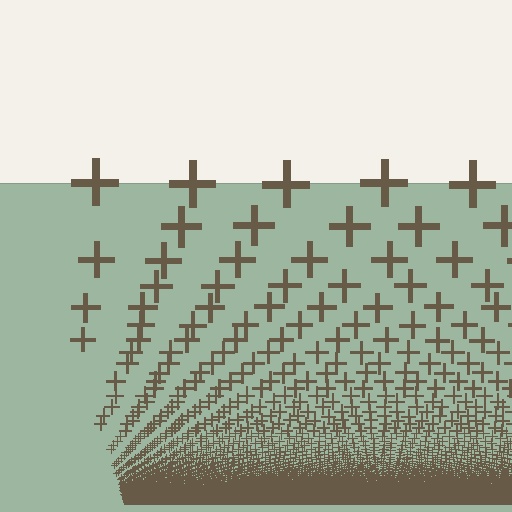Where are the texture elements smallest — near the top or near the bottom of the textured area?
Near the bottom.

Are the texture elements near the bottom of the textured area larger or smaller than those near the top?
Smaller. The gradient is inverted — elements near the bottom are smaller and denser.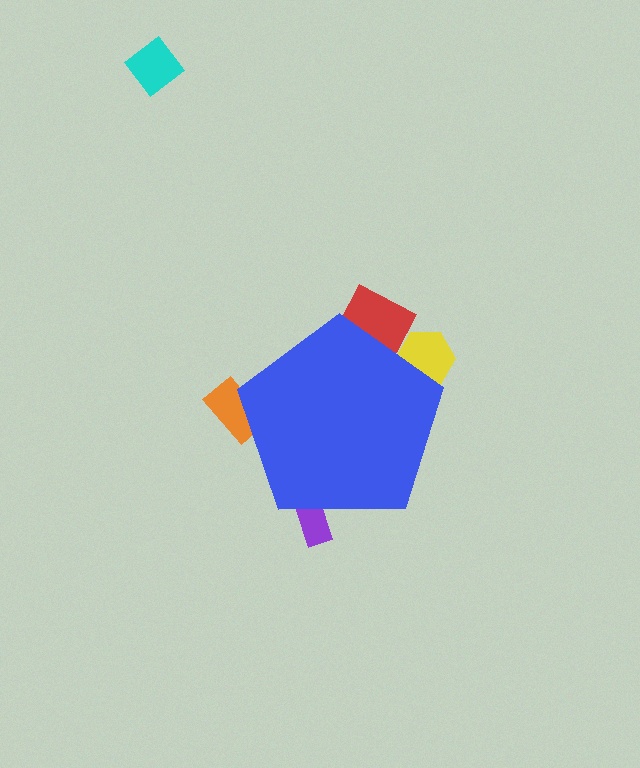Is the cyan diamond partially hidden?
No, the cyan diamond is fully visible.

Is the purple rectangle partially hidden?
Yes, the purple rectangle is partially hidden behind the blue pentagon.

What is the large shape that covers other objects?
A blue pentagon.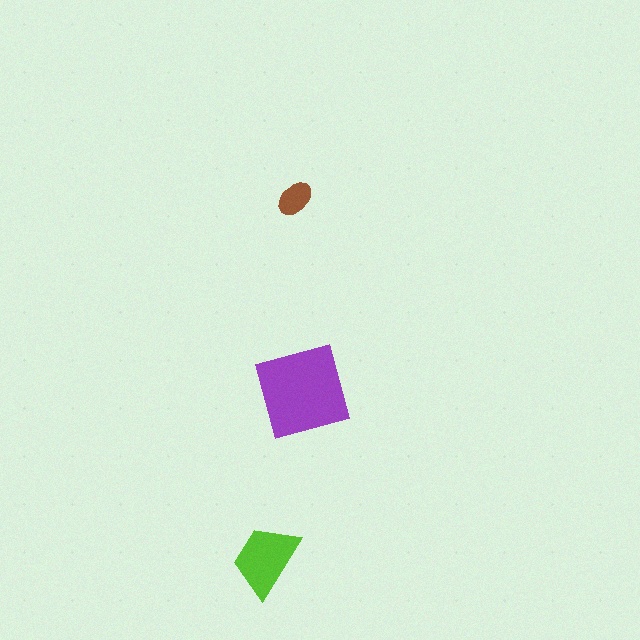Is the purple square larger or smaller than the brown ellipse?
Larger.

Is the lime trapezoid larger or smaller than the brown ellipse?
Larger.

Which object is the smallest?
The brown ellipse.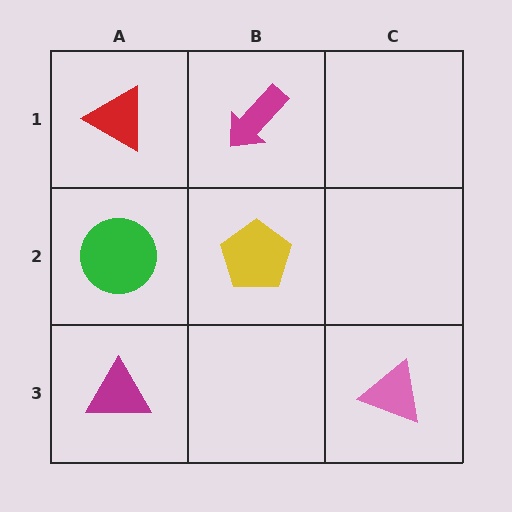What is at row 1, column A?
A red triangle.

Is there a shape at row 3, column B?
No, that cell is empty.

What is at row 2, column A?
A green circle.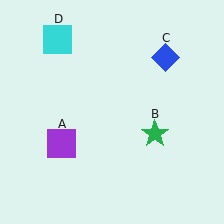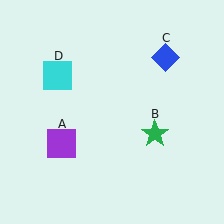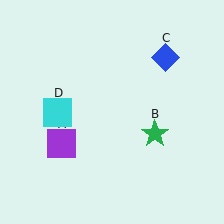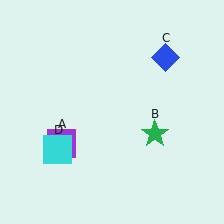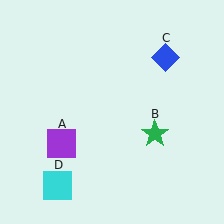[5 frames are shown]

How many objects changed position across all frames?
1 object changed position: cyan square (object D).